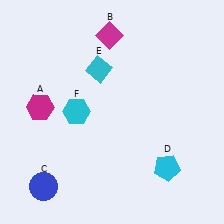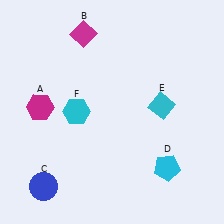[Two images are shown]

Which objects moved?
The objects that moved are: the magenta diamond (B), the cyan diamond (E).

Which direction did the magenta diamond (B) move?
The magenta diamond (B) moved left.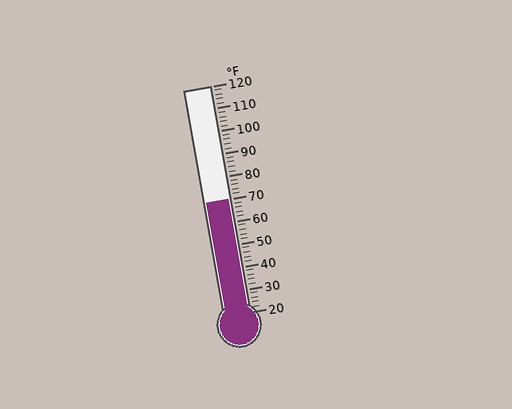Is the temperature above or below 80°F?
The temperature is below 80°F.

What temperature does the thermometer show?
The thermometer shows approximately 70°F.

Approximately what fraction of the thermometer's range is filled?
The thermometer is filled to approximately 50% of its range.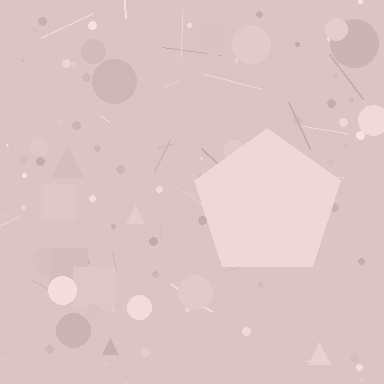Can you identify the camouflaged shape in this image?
The camouflaged shape is a pentagon.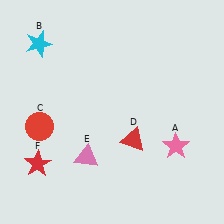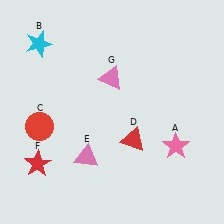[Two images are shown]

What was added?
A pink triangle (G) was added in Image 2.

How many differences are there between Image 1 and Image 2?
There is 1 difference between the two images.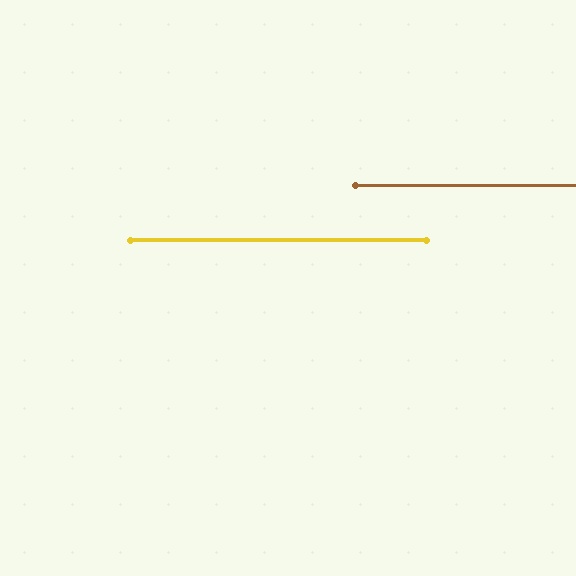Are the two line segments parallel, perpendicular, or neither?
Parallel — their directions differ by only 0.2°.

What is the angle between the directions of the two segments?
Approximately 0 degrees.